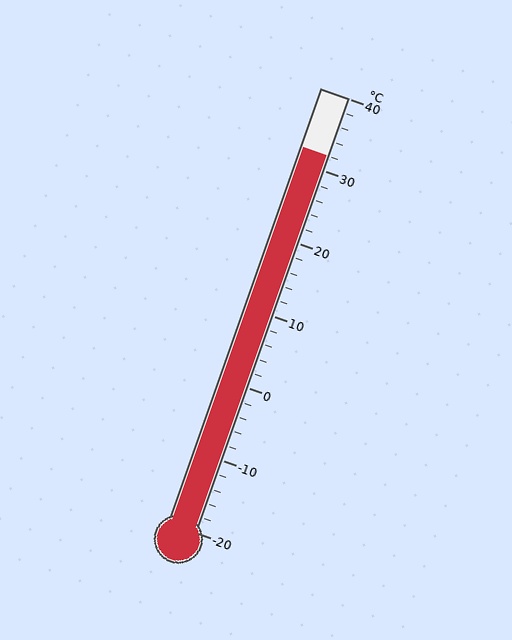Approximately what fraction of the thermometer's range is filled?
The thermometer is filled to approximately 85% of its range.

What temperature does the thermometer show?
The thermometer shows approximately 32°C.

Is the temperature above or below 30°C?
The temperature is above 30°C.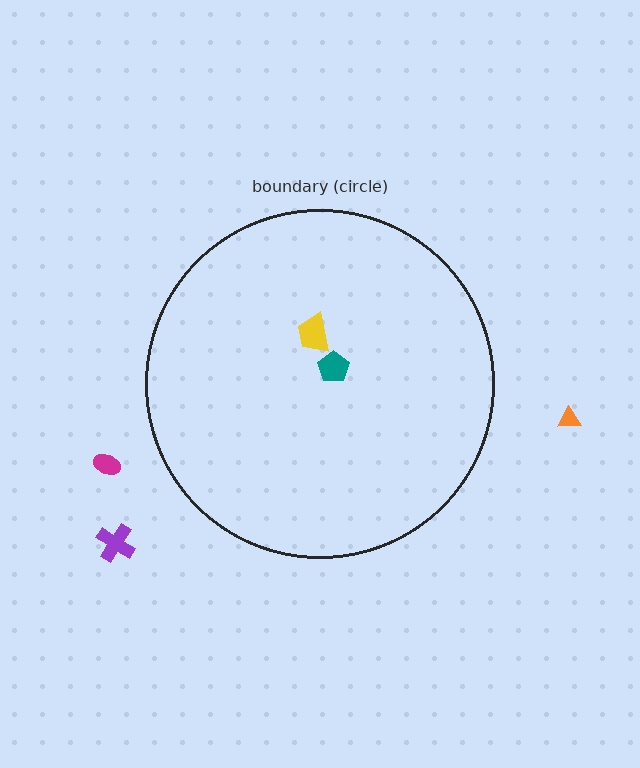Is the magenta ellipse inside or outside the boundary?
Outside.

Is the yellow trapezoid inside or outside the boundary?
Inside.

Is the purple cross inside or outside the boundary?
Outside.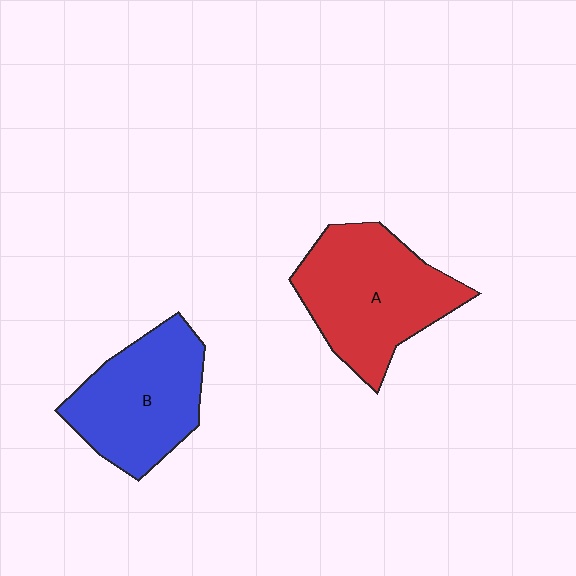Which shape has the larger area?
Shape A (red).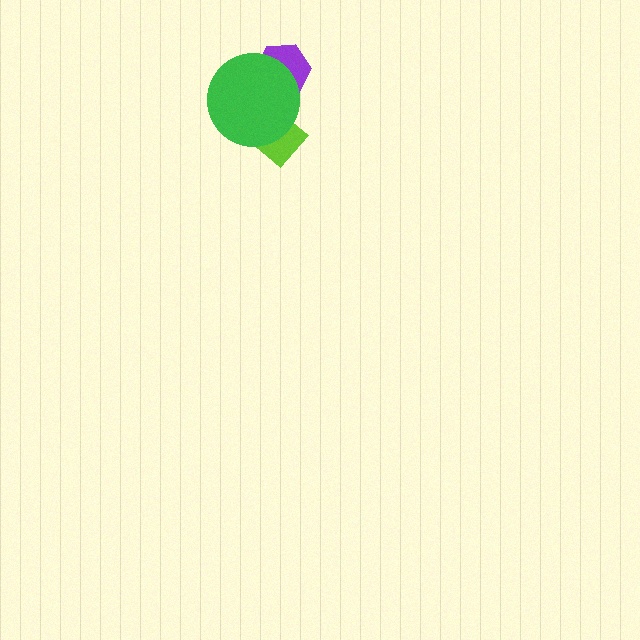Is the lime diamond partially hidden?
Yes, it is partially covered by another shape.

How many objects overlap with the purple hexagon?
1 object overlaps with the purple hexagon.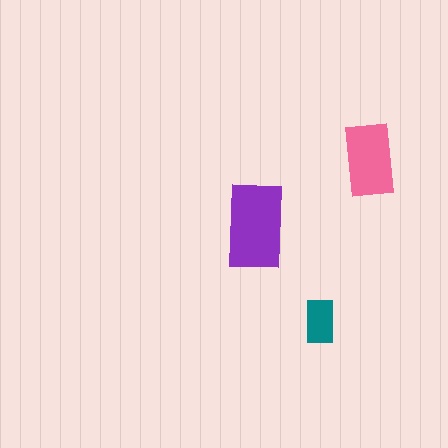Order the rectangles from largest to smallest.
the purple one, the pink one, the teal one.